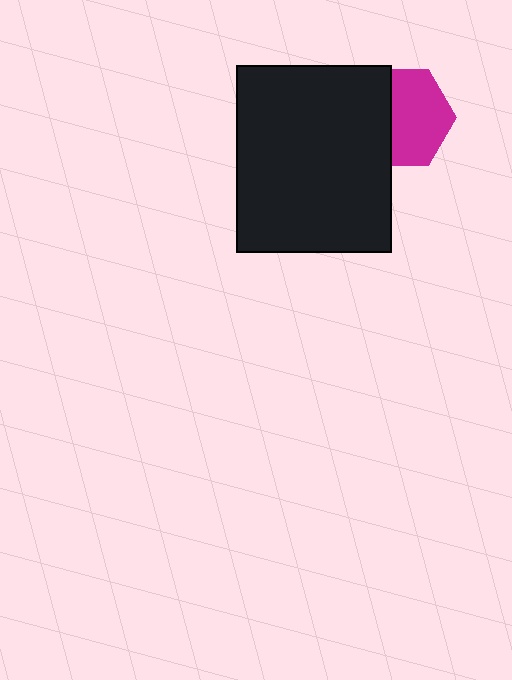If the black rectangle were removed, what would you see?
You would see the complete magenta hexagon.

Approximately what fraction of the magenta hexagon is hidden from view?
Roughly 39% of the magenta hexagon is hidden behind the black rectangle.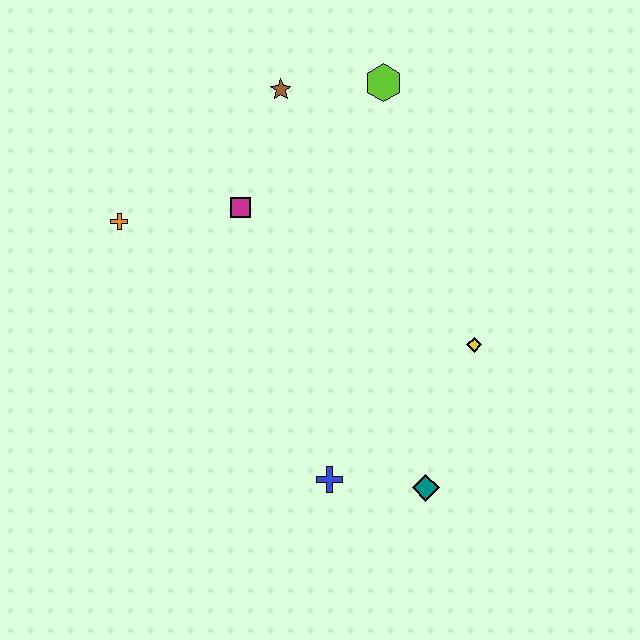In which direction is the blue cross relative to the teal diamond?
The blue cross is to the left of the teal diamond.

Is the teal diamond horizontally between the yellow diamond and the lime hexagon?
Yes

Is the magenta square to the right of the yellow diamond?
No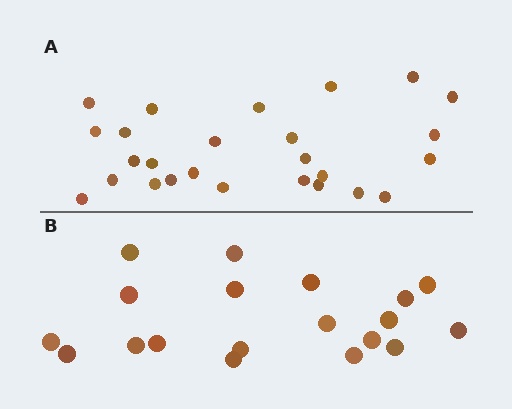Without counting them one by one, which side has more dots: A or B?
Region A (the top region) has more dots.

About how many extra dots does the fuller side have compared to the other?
Region A has roughly 8 or so more dots than region B.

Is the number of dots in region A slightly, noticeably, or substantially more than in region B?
Region A has noticeably more, but not dramatically so. The ratio is roughly 1.4 to 1.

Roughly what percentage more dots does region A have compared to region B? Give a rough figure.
About 35% more.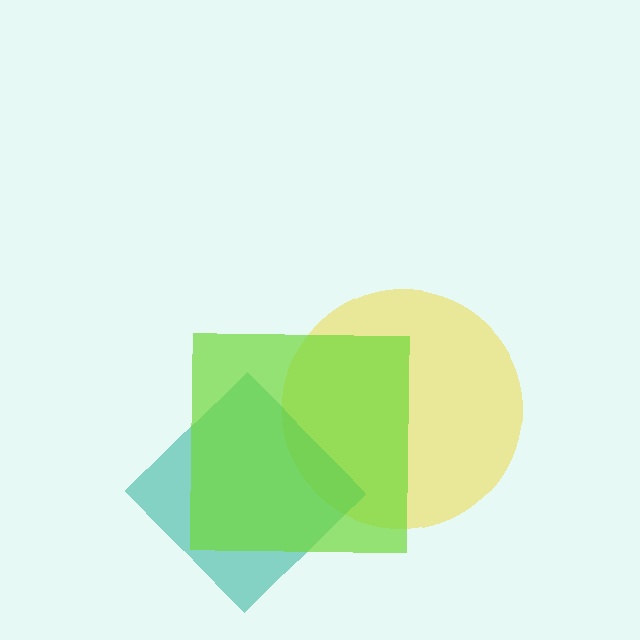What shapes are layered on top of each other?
The layered shapes are: a yellow circle, a teal diamond, a lime square.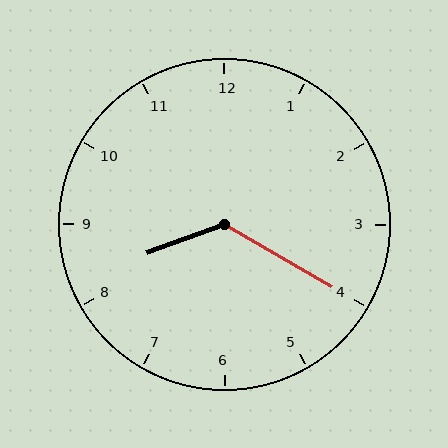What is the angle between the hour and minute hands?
Approximately 130 degrees.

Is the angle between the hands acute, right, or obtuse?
It is obtuse.